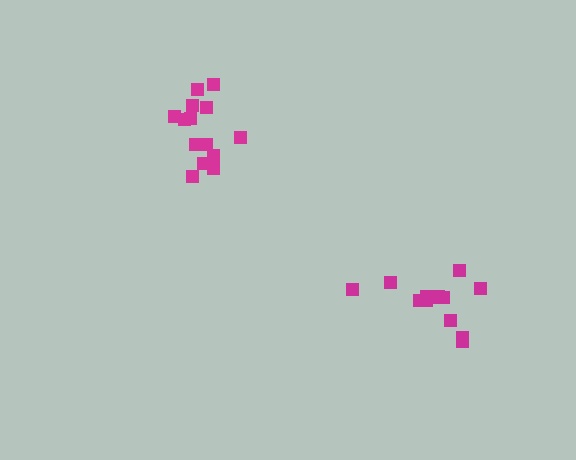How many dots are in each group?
Group 1: 14 dots, Group 2: 14 dots (28 total).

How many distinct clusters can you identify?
There are 2 distinct clusters.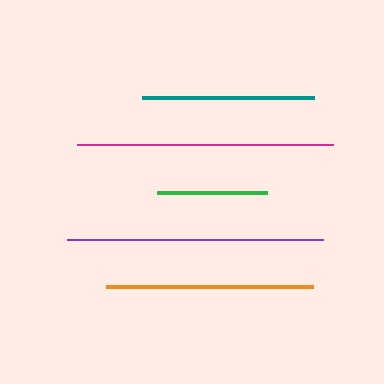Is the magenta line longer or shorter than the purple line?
The purple line is longer than the magenta line.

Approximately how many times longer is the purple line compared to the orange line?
The purple line is approximately 1.2 times the length of the orange line.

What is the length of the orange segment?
The orange segment is approximately 207 pixels long.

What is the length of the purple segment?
The purple segment is approximately 256 pixels long.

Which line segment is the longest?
The purple line is the longest at approximately 256 pixels.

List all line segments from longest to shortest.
From longest to shortest: purple, magenta, orange, teal, green.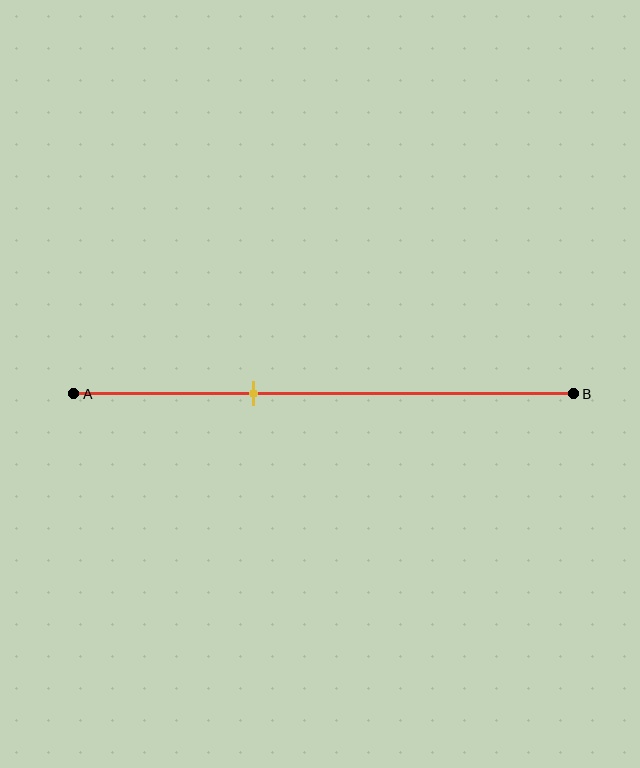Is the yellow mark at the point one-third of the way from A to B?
Yes, the mark is approximately at the one-third point.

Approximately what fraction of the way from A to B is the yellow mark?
The yellow mark is approximately 35% of the way from A to B.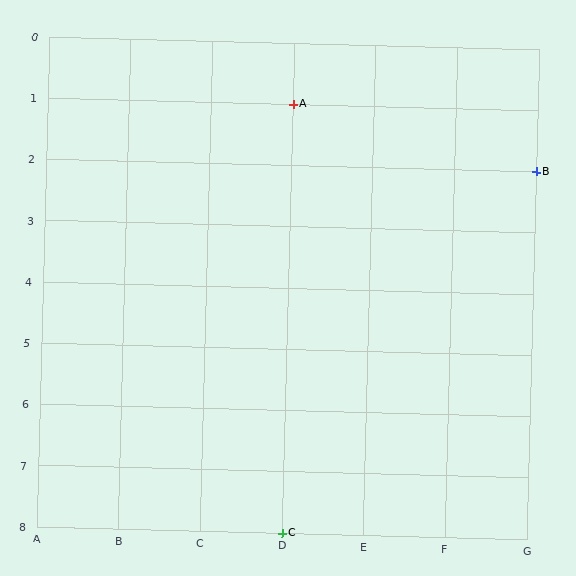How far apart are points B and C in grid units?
Points B and C are 3 columns and 6 rows apart (about 6.7 grid units diagonally).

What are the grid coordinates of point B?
Point B is at grid coordinates (G, 2).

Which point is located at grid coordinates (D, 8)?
Point C is at (D, 8).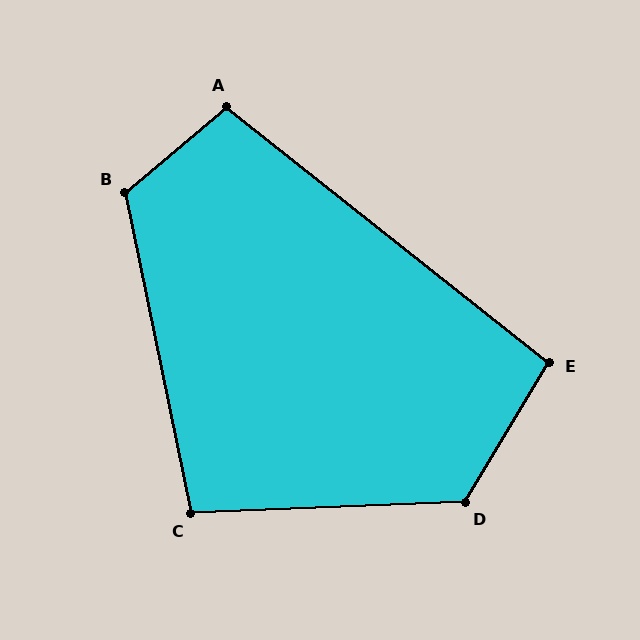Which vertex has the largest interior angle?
D, at approximately 123 degrees.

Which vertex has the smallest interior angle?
E, at approximately 97 degrees.